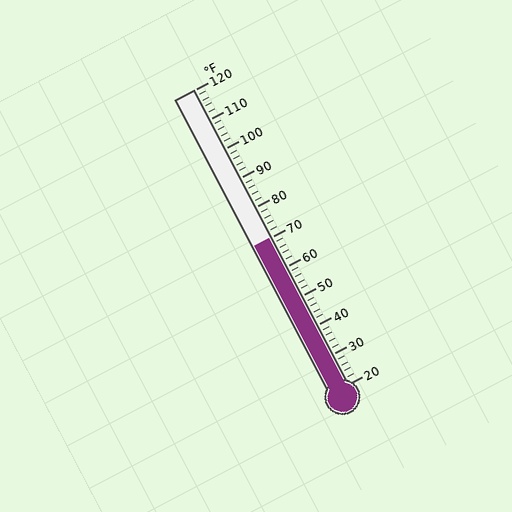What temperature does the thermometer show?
The thermometer shows approximately 70°F.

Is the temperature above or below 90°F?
The temperature is below 90°F.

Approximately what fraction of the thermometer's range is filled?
The thermometer is filled to approximately 50% of its range.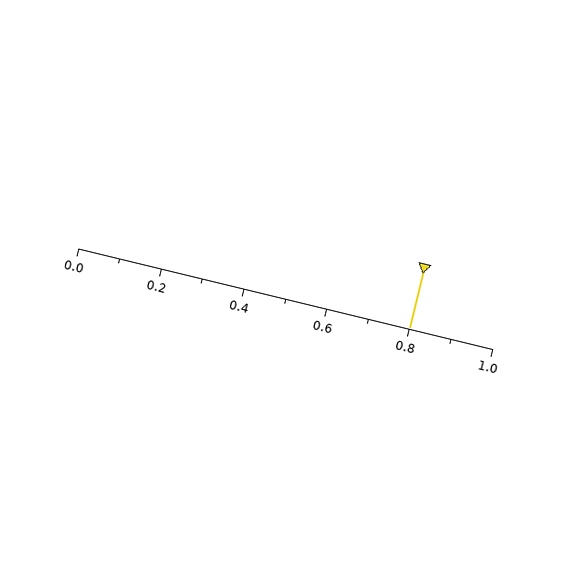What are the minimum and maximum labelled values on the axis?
The axis runs from 0.0 to 1.0.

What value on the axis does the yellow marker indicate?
The marker indicates approximately 0.8.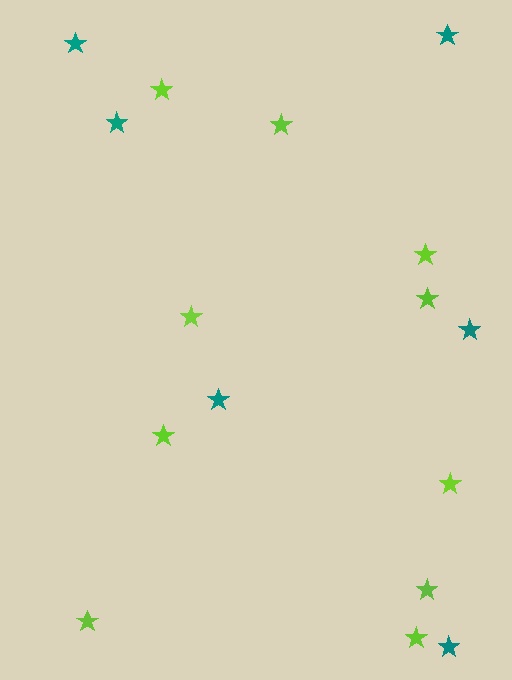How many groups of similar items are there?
There are 2 groups: one group of teal stars (6) and one group of lime stars (10).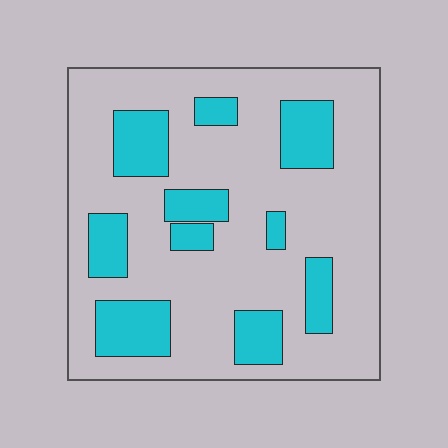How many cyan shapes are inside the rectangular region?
10.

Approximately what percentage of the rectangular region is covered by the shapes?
Approximately 25%.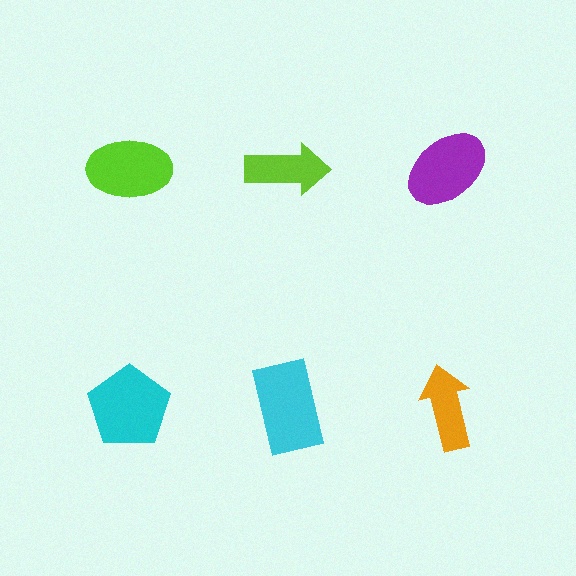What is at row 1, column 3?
A purple ellipse.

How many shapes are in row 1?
3 shapes.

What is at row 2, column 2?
A cyan rectangle.